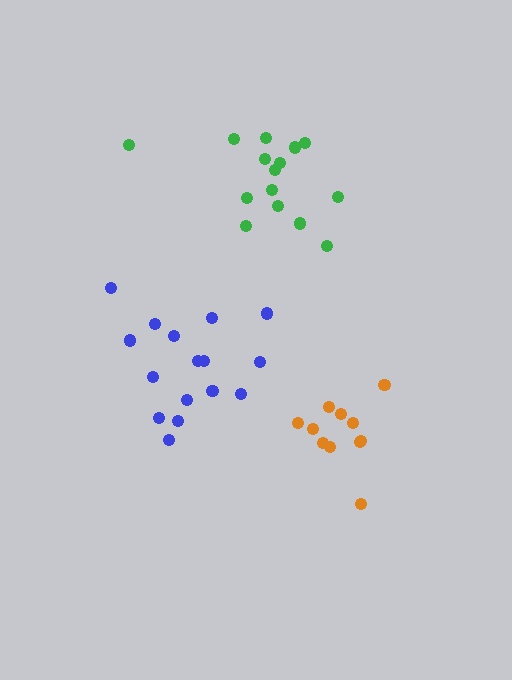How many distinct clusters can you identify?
There are 3 distinct clusters.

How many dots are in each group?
Group 1: 11 dots, Group 2: 16 dots, Group 3: 15 dots (42 total).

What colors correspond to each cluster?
The clusters are colored: orange, blue, green.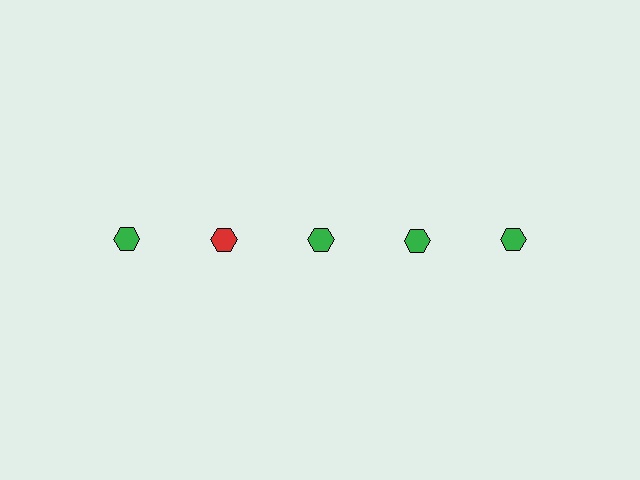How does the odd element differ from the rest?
It has a different color: red instead of green.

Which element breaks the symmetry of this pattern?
The red hexagon in the top row, second from left column breaks the symmetry. All other shapes are green hexagons.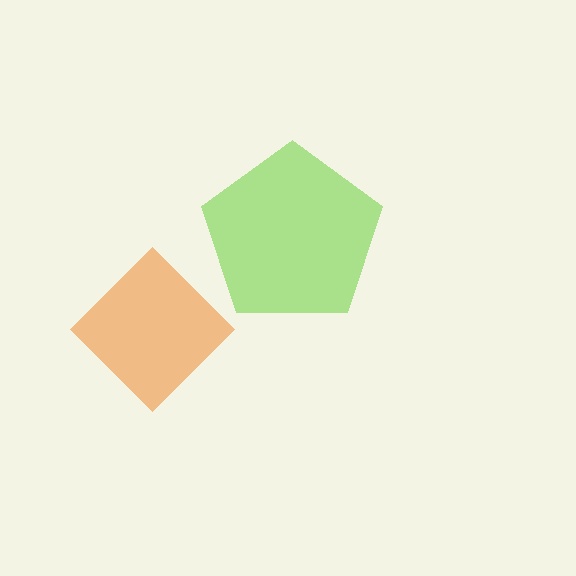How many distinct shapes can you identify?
There are 2 distinct shapes: an orange diamond, a lime pentagon.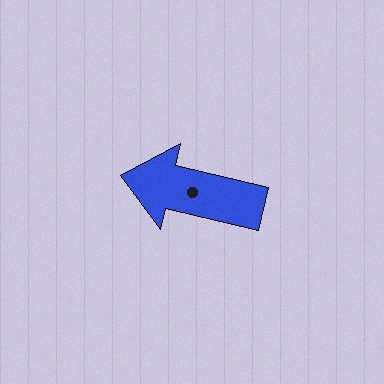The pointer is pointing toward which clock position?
Roughly 9 o'clock.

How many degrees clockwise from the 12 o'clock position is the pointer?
Approximately 283 degrees.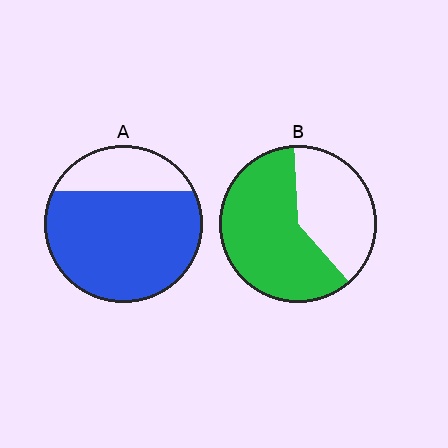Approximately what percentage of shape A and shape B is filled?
A is approximately 75% and B is approximately 60%.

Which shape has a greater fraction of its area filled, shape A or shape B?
Shape A.